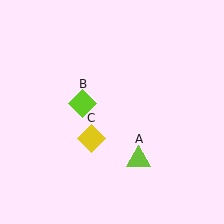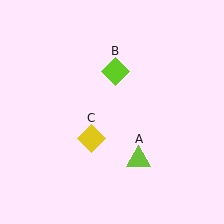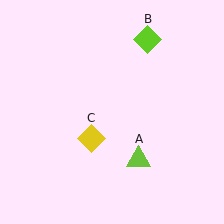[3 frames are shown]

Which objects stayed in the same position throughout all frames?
Lime triangle (object A) and yellow diamond (object C) remained stationary.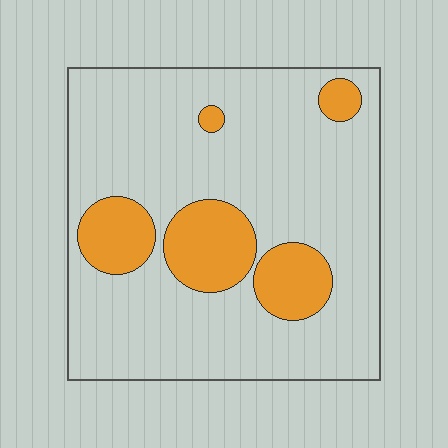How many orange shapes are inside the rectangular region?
5.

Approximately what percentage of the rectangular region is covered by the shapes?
Approximately 20%.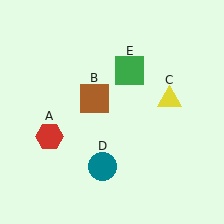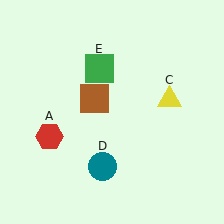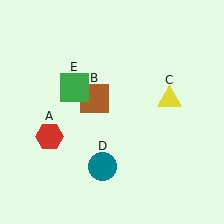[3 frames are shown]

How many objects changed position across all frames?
1 object changed position: green square (object E).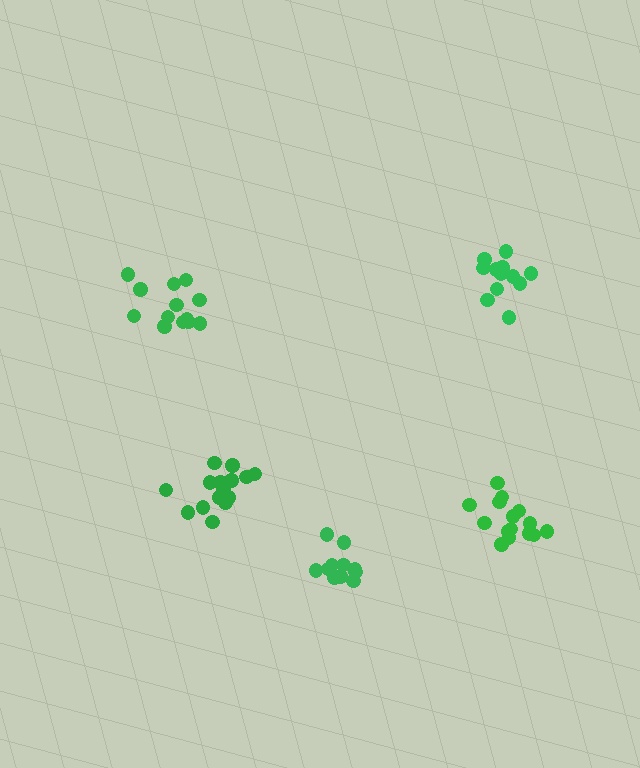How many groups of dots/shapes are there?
There are 5 groups.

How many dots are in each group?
Group 1: 12 dots, Group 2: 13 dots, Group 3: 15 dots, Group 4: 15 dots, Group 5: 11 dots (66 total).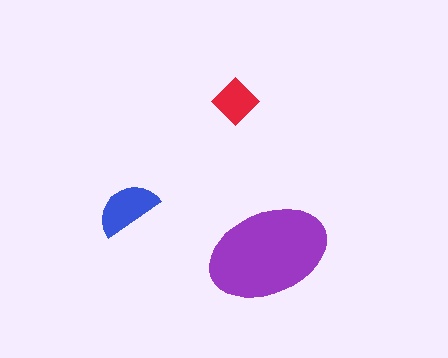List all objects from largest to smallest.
The purple ellipse, the blue semicircle, the red diamond.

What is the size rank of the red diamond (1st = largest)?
3rd.